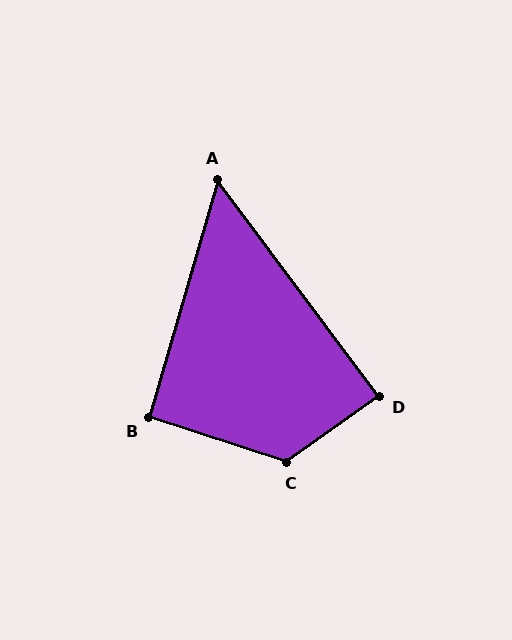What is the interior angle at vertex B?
Approximately 92 degrees (approximately right).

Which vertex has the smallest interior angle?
A, at approximately 53 degrees.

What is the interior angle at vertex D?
Approximately 88 degrees (approximately right).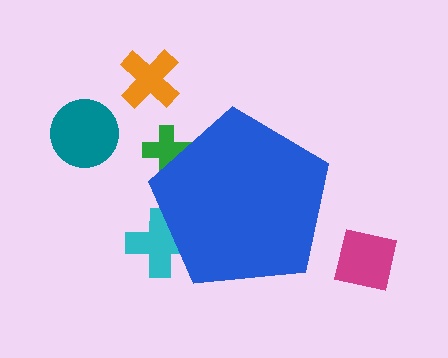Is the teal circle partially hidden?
No, the teal circle is fully visible.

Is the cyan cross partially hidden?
Yes, the cyan cross is partially hidden behind the blue pentagon.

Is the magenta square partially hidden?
No, the magenta square is fully visible.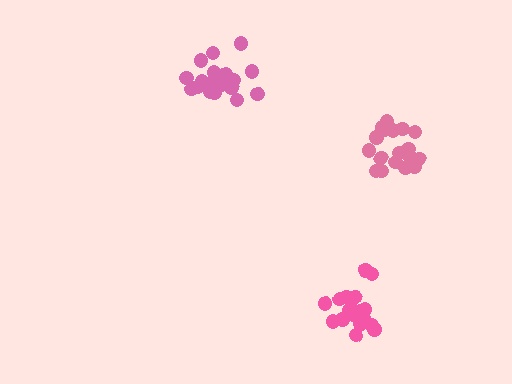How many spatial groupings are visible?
There are 3 spatial groupings.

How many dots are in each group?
Group 1: 20 dots, Group 2: 18 dots, Group 3: 20 dots (58 total).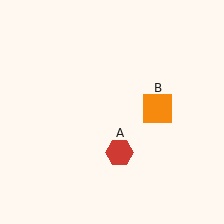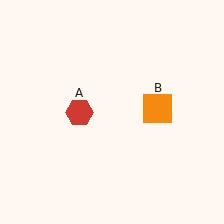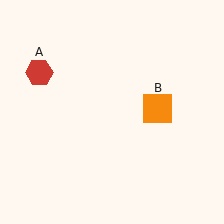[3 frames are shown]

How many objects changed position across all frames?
1 object changed position: red hexagon (object A).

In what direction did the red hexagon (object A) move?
The red hexagon (object A) moved up and to the left.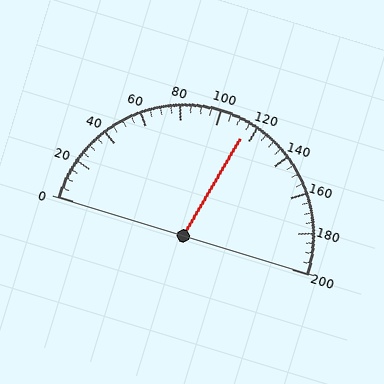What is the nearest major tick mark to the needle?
The nearest major tick mark is 120.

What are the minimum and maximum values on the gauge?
The gauge ranges from 0 to 200.